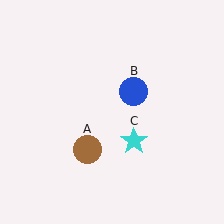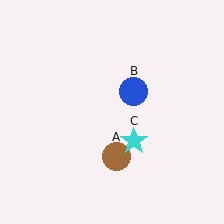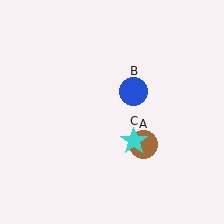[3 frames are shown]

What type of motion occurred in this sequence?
The brown circle (object A) rotated counterclockwise around the center of the scene.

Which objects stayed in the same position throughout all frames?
Blue circle (object B) and cyan star (object C) remained stationary.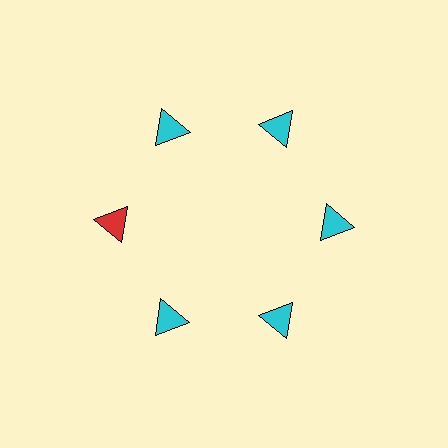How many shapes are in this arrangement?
There are 6 shapes arranged in a ring pattern.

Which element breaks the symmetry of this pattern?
The red triangle at roughly the 9 o'clock position breaks the symmetry. All other shapes are cyan triangles.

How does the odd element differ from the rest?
It has a different color: red instead of cyan.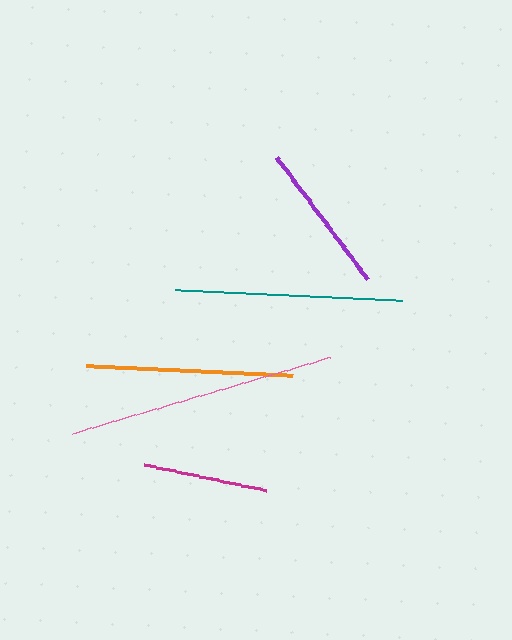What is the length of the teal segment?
The teal segment is approximately 227 pixels long.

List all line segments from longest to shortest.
From longest to shortest: pink, teal, orange, purple, magenta.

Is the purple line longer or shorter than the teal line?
The teal line is longer than the purple line.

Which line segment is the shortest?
The magenta line is the shortest at approximately 125 pixels.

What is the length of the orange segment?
The orange segment is approximately 207 pixels long.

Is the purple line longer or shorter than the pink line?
The pink line is longer than the purple line.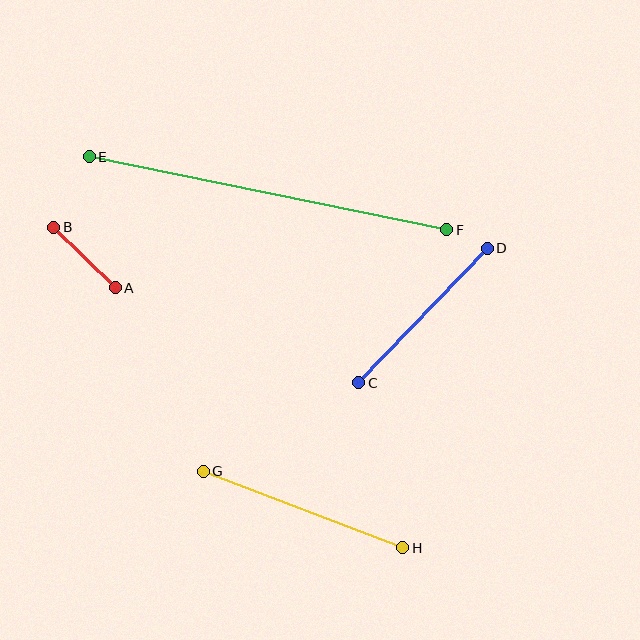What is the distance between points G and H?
The distance is approximately 214 pixels.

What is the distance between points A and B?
The distance is approximately 86 pixels.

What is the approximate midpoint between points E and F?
The midpoint is at approximately (268, 193) pixels.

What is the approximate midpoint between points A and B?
The midpoint is at approximately (84, 257) pixels.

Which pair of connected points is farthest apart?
Points E and F are farthest apart.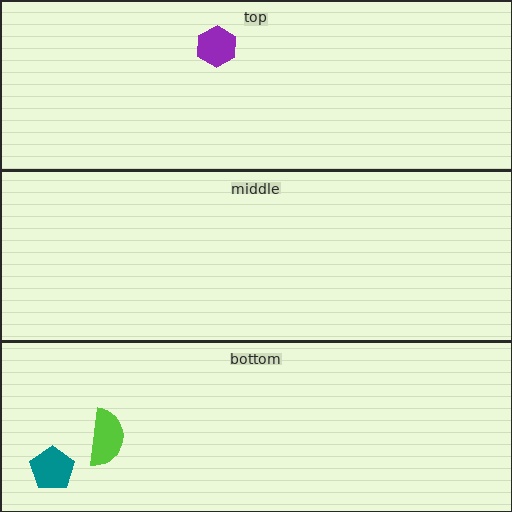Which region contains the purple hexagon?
The top region.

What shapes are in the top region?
The purple hexagon.